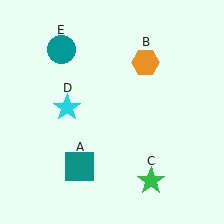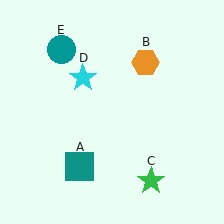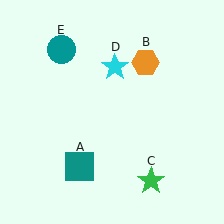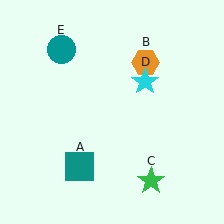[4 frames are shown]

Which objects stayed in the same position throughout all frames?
Teal square (object A) and orange hexagon (object B) and green star (object C) and teal circle (object E) remained stationary.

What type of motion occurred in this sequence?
The cyan star (object D) rotated clockwise around the center of the scene.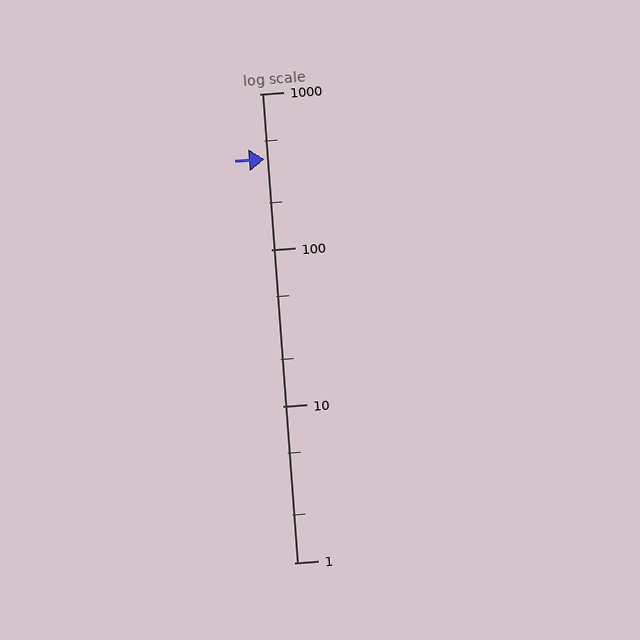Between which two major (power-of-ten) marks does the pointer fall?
The pointer is between 100 and 1000.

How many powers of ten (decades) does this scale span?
The scale spans 3 decades, from 1 to 1000.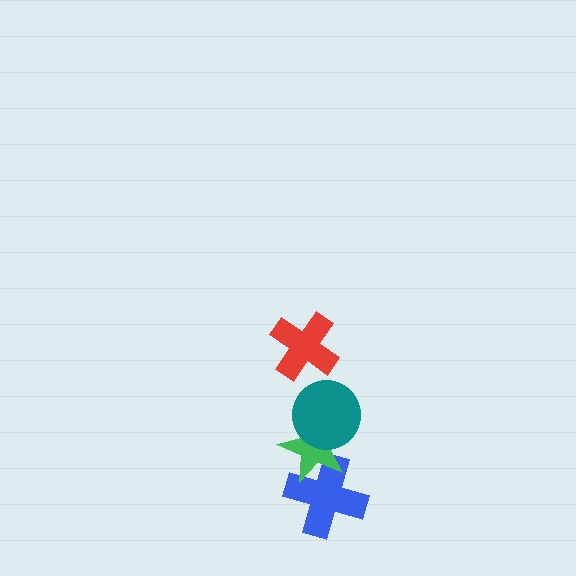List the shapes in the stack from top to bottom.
From top to bottom: the red cross, the teal circle, the green star, the blue cross.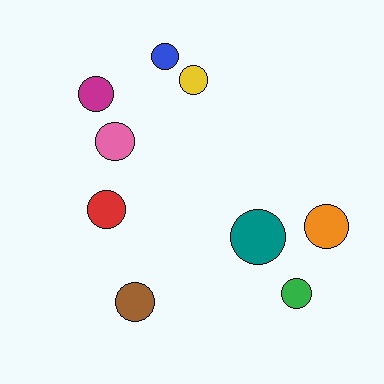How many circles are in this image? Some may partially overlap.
There are 9 circles.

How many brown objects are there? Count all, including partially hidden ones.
There is 1 brown object.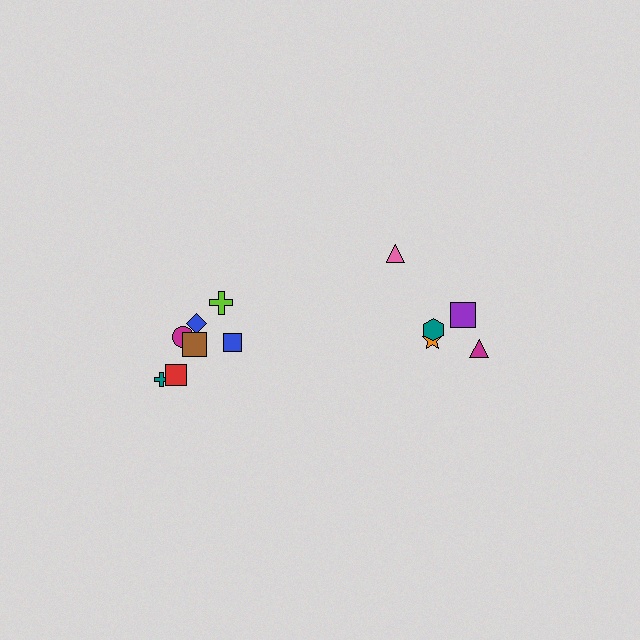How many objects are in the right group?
There are 5 objects.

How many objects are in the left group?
There are 7 objects.